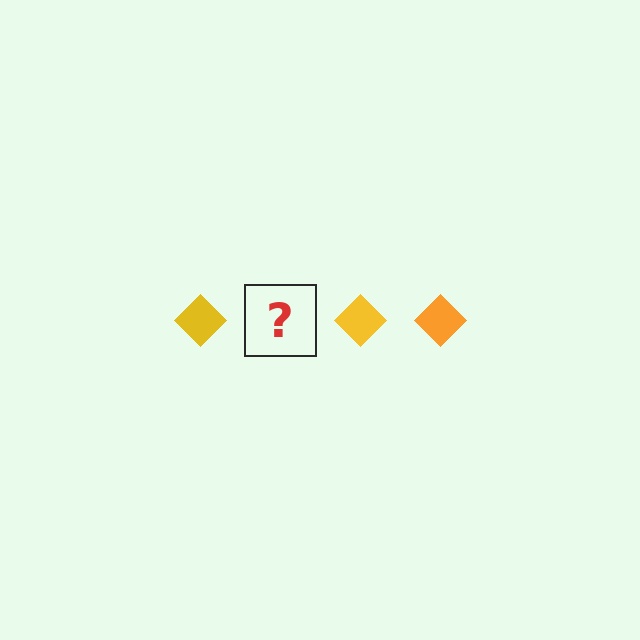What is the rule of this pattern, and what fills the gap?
The rule is that the pattern cycles through yellow, orange diamonds. The gap should be filled with an orange diamond.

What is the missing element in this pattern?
The missing element is an orange diamond.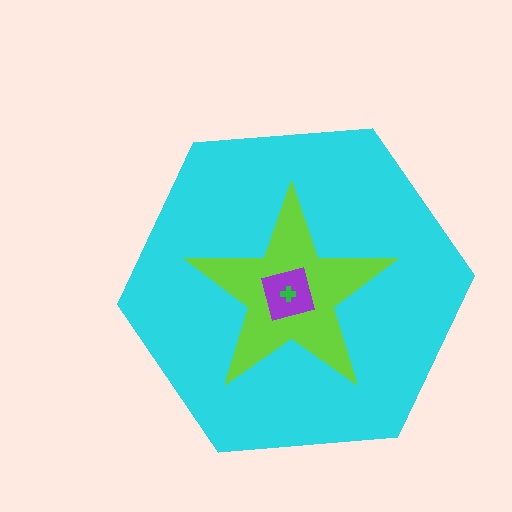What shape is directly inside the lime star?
The purple square.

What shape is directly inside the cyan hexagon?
The lime star.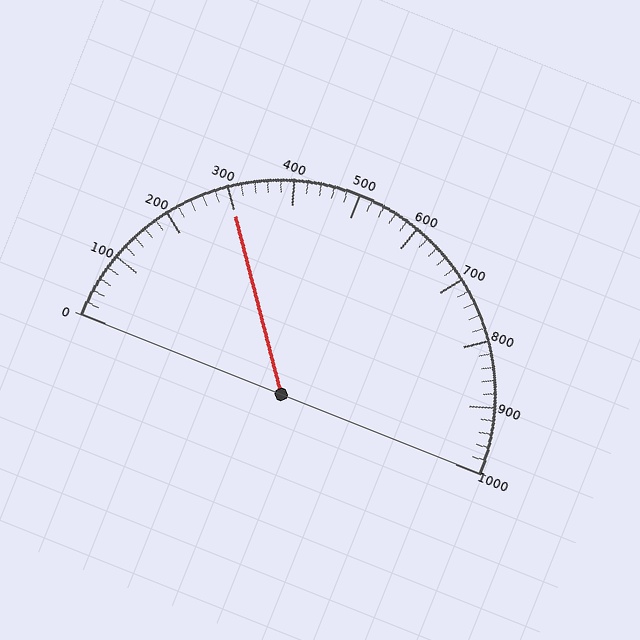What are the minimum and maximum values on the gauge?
The gauge ranges from 0 to 1000.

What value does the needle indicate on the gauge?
The needle indicates approximately 300.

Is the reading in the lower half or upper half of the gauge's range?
The reading is in the lower half of the range (0 to 1000).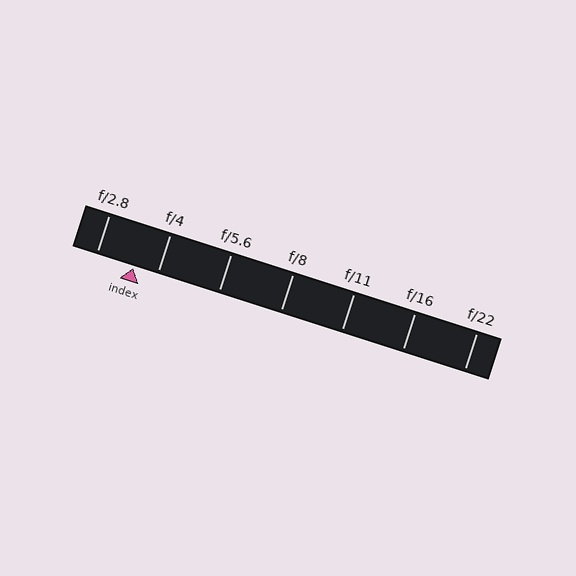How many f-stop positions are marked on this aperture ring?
There are 7 f-stop positions marked.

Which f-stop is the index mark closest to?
The index mark is closest to f/4.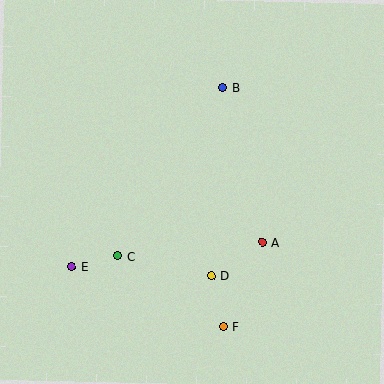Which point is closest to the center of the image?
Point D at (211, 276) is closest to the center.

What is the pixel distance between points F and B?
The distance between F and B is 239 pixels.